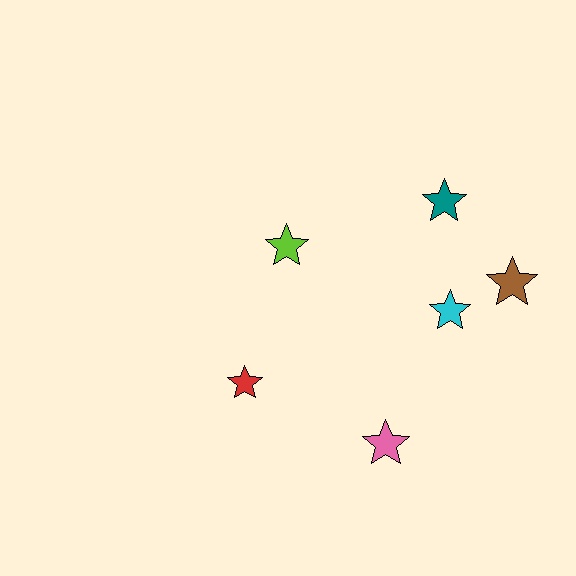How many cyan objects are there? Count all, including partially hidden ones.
There is 1 cyan object.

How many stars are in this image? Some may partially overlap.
There are 6 stars.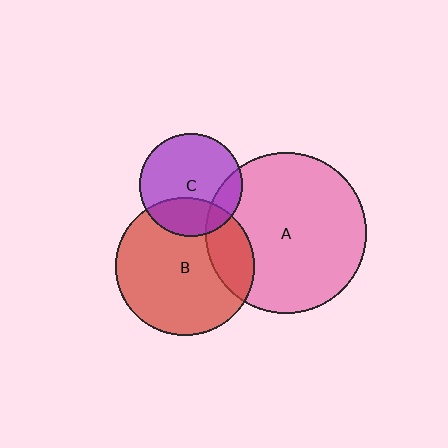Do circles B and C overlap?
Yes.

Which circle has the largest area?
Circle A (pink).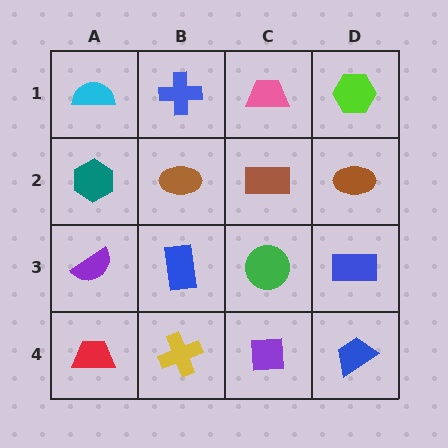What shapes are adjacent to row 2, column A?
A cyan semicircle (row 1, column A), a purple semicircle (row 3, column A), a brown ellipse (row 2, column B).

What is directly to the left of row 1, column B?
A cyan semicircle.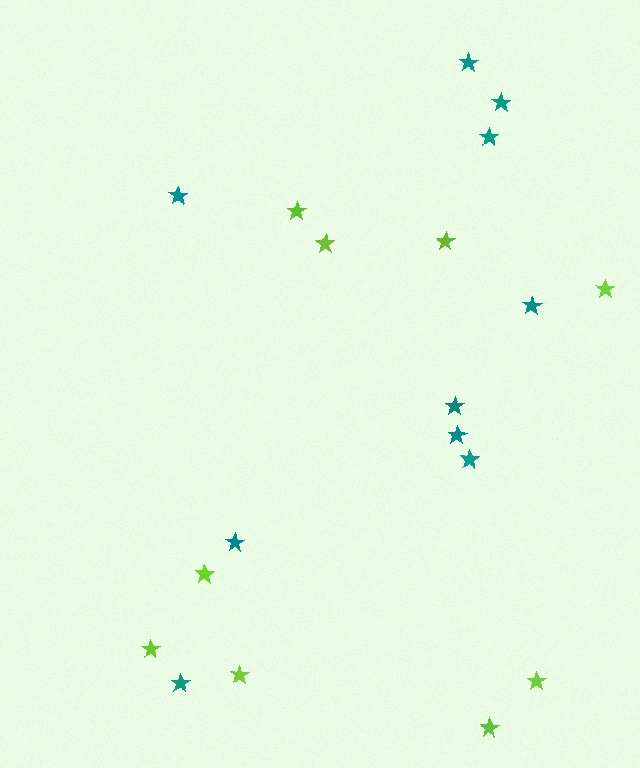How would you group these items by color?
There are 2 groups: one group of teal stars (10) and one group of lime stars (9).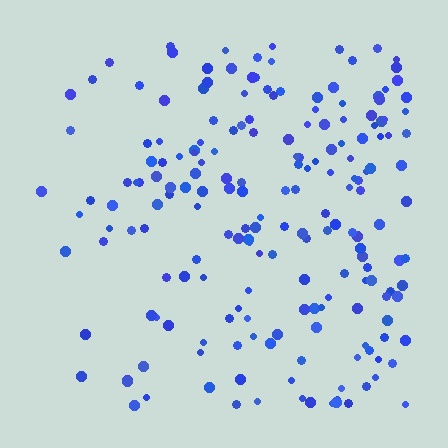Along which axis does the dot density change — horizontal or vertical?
Horizontal.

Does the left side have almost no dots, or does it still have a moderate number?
Still a moderate number, just noticeably fewer than the right.